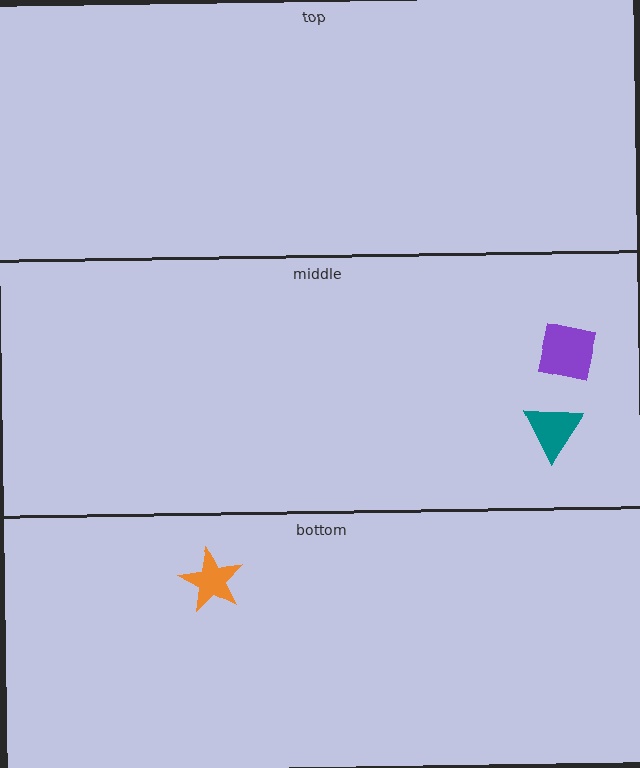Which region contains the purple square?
The middle region.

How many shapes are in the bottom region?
1.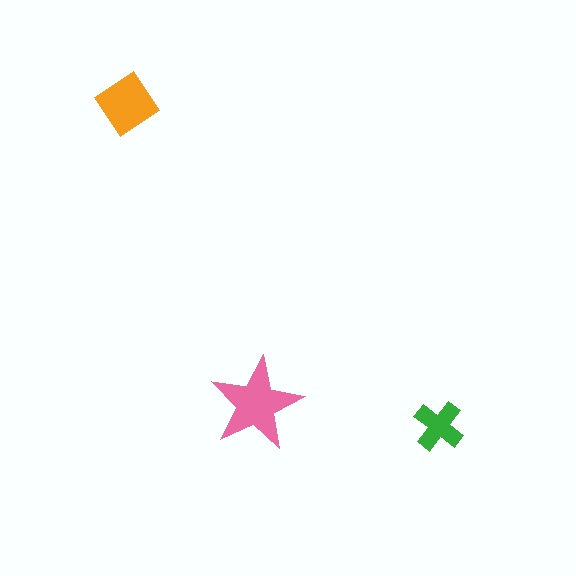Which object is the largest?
The pink star.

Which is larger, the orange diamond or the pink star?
The pink star.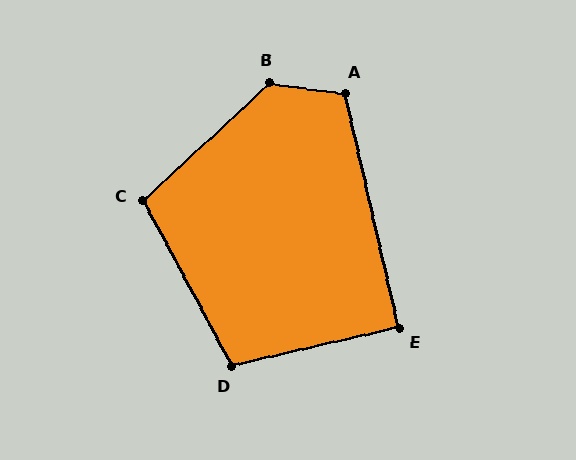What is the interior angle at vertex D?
Approximately 105 degrees (obtuse).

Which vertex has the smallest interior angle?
E, at approximately 90 degrees.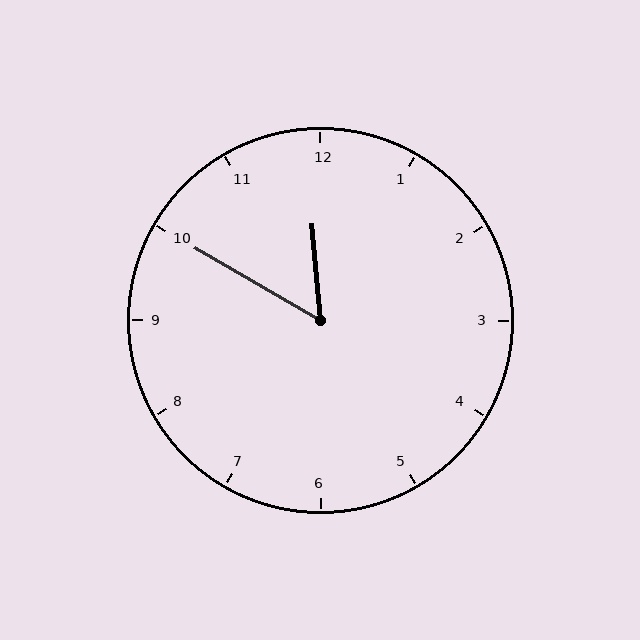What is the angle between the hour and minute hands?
Approximately 55 degrees.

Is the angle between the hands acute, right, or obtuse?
It is acute.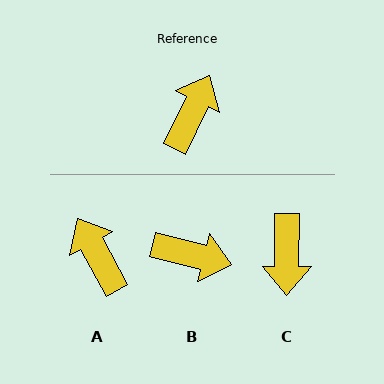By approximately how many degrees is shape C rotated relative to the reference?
Approximately 155 degrees clockwise.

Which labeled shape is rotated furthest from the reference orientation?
C, about 155 degrees away.